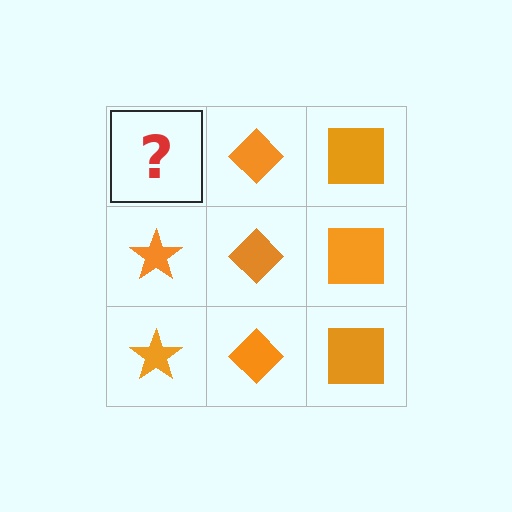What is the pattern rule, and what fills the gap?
The rule is that each column has a consistent shape. The gap should be filled with an orange star.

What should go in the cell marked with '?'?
The missing cell should contain an orange star.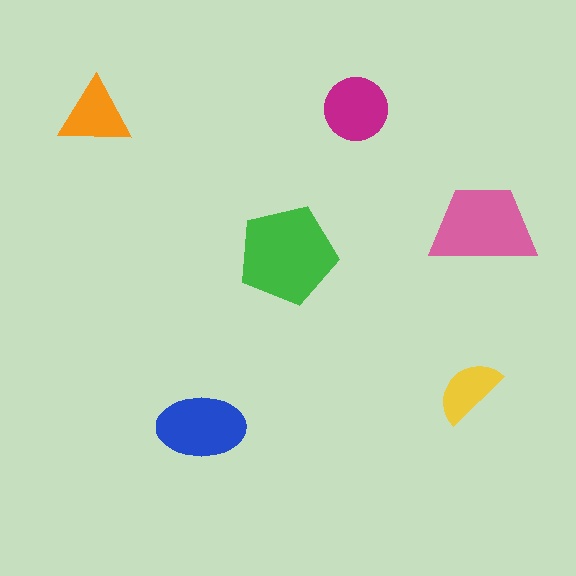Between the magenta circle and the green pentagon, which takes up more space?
The green pentagon.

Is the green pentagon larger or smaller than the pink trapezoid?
Larger.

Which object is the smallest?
The yellow semicircle.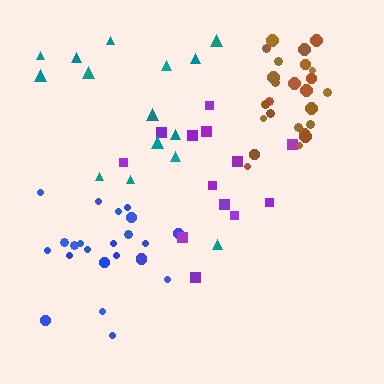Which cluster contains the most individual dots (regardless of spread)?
Brown (25).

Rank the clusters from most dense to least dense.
brown, blue, purple, teal.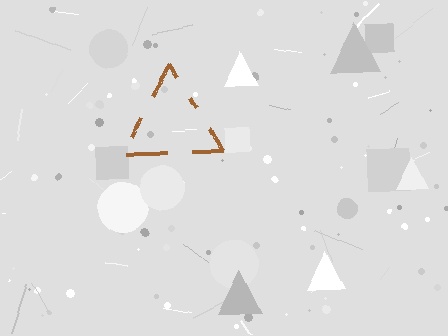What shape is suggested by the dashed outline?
The dashed outline suggests a triangle.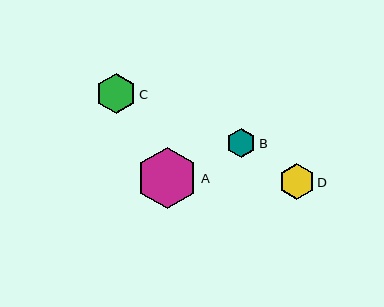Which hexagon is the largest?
Hexagon A is the largest with a size of approximately 62 pixels.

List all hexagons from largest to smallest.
From largest to smallest: A, C, D, B.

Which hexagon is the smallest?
Hexagon B is the smallest with a size of approximately 29 pixels.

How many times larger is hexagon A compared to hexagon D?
Hexagon A is approximately 1.7 times the size of hexagon D.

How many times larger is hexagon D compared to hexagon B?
Hexagon D is approximately 1.2 times the size of hexagon B.